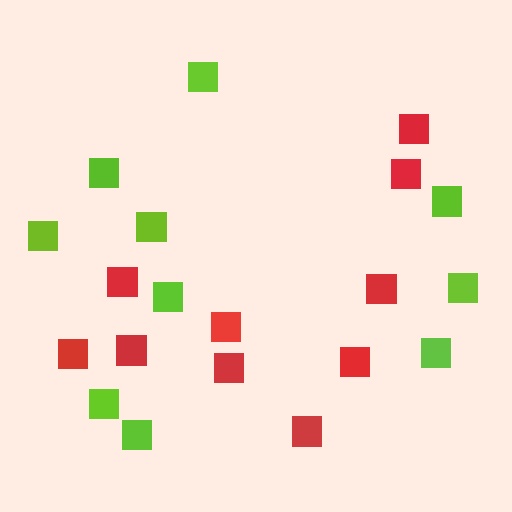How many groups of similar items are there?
There are 2 groups: one group of red squares (10) and one group of lime squares (10).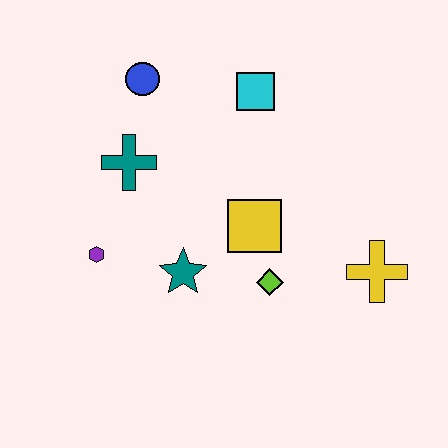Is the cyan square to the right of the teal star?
Yes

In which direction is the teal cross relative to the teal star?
The teal cross is above the teal star.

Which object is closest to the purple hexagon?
The teal star is closest to the purple hexagon.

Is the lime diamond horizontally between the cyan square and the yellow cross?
Yes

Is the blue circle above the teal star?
Yes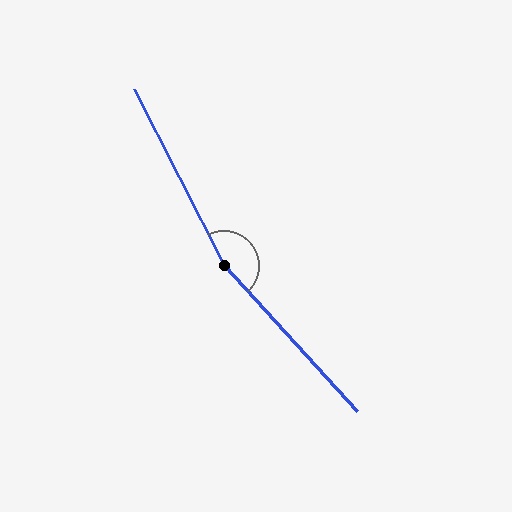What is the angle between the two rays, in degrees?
Approximately 165 degrees.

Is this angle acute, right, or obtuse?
It is obtuse.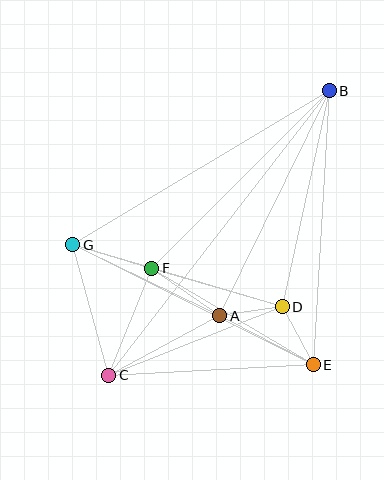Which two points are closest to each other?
Points A and D are closest to each other.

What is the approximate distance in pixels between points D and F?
The distance between D and F is approximately 136 pixels.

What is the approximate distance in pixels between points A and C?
The distance between A and C is approximately 126 pixels.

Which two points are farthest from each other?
Points B and C are farthest from each other.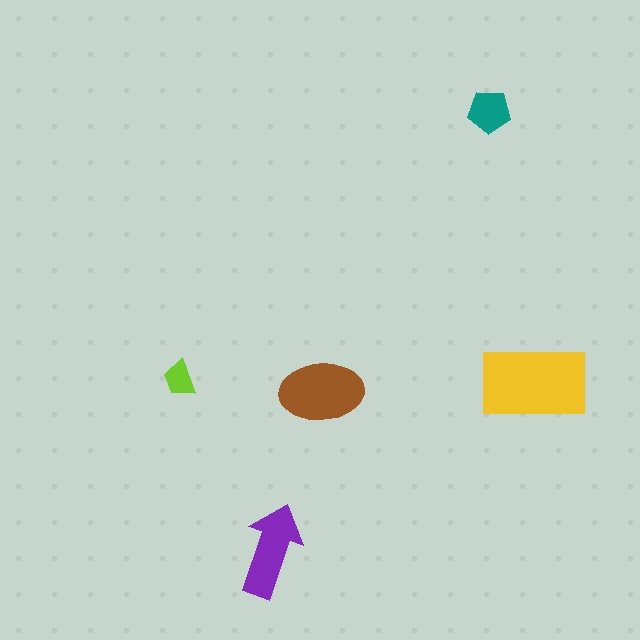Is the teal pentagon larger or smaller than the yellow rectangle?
Smaller.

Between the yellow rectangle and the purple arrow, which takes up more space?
The yellow rectangle.